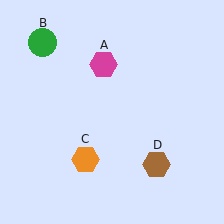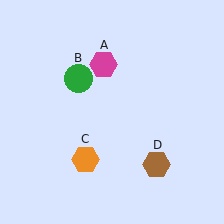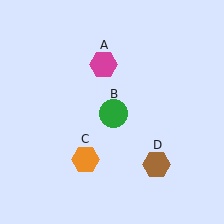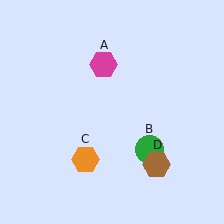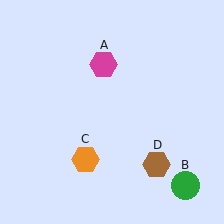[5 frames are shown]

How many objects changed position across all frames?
1 object changed position: green circle (object B).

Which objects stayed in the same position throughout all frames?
Magenta hexagon (object A) and orange hexagon (object C) and brown hexagon (object D) remained stationary.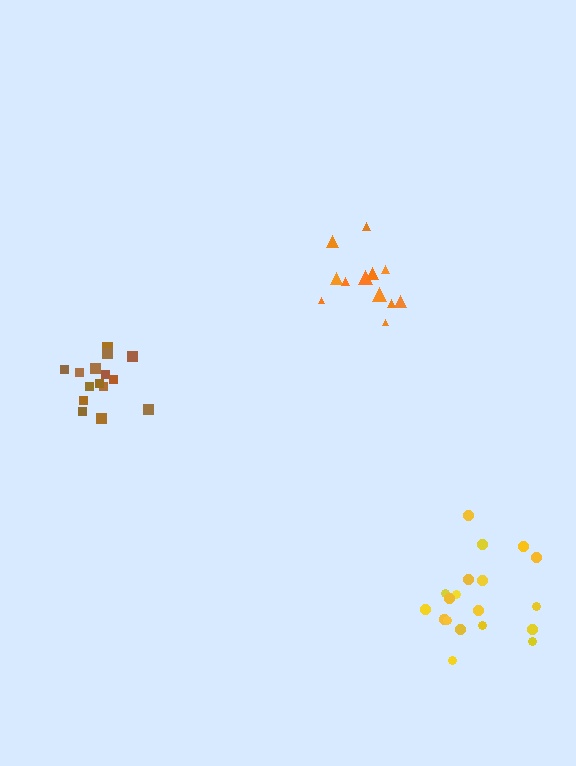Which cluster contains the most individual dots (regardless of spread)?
Yellow (21).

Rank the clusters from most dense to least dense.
brown, yellow, orange.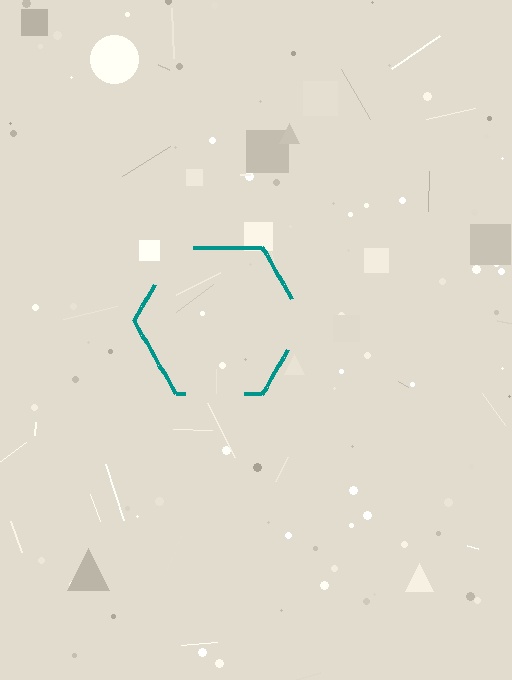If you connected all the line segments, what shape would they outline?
They would outline a hexagon.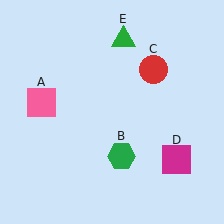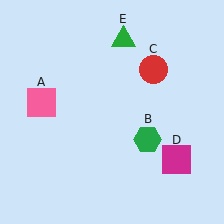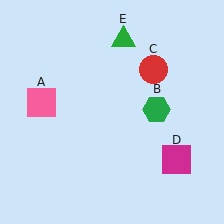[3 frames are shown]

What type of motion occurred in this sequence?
The green hexagon (object B) rotated counterclockwise around the center of the scene.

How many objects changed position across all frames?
1 object changed position: green hexagon (object B).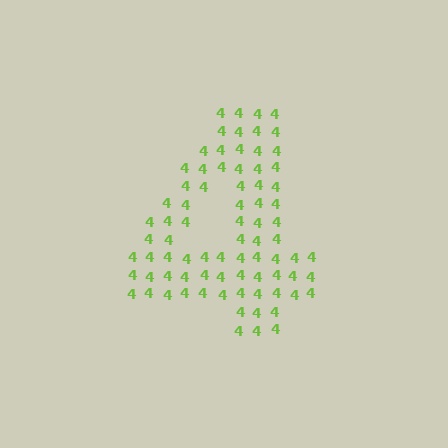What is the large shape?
The large shape is the digit 4.